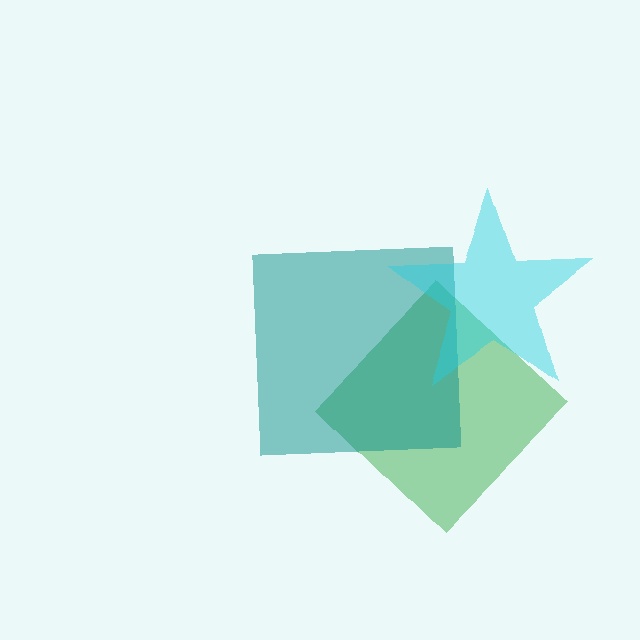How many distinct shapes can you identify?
There are 3 distinct shapes: a green diamond, a teal square, a cyan star.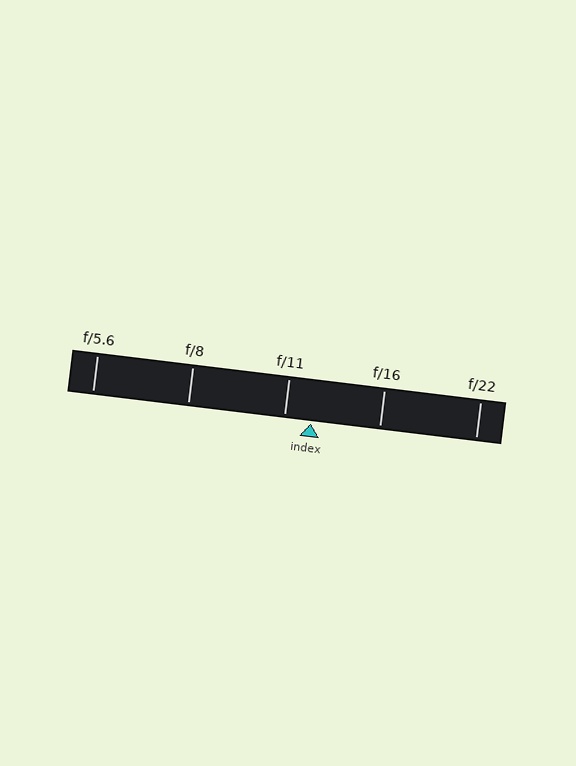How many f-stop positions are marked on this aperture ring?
There are 5 f-stop positions marked.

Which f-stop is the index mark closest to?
The index mark is closest to f/11.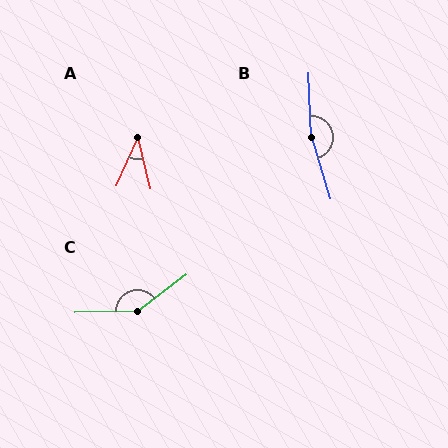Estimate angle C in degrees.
Approximately 145 degrees.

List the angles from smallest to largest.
A (38°), C (145°), B (165°).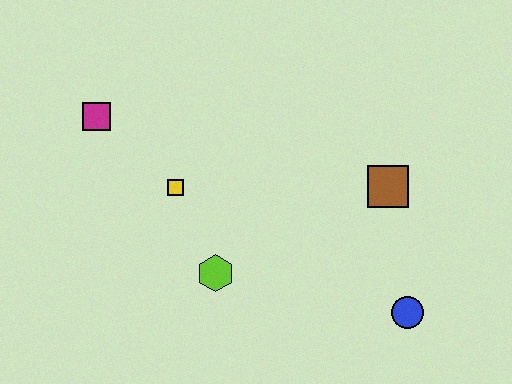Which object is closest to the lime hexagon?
The yellow square is closest to the lime hexagon.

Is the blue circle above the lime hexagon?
No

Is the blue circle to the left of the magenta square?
No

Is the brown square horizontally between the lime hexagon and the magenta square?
No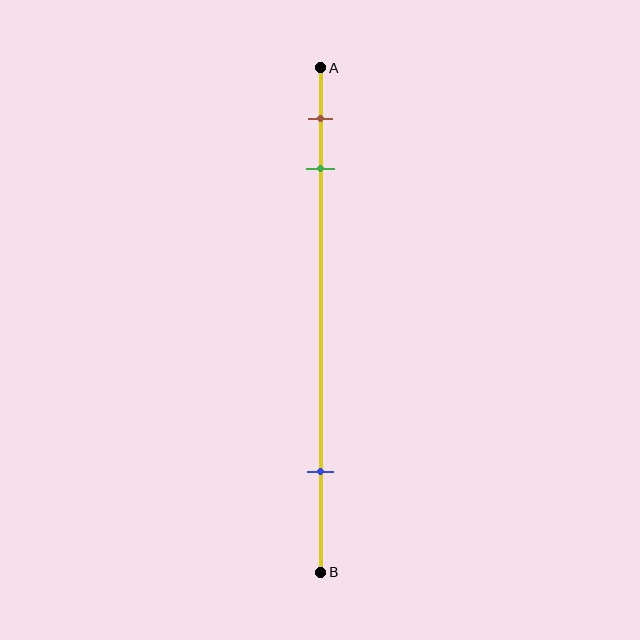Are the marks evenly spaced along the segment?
No, the marks are not evenly spaced.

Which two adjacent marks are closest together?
The brown and green marks are the closest adjacent pair.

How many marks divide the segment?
There are 3 marks dividing the segment.